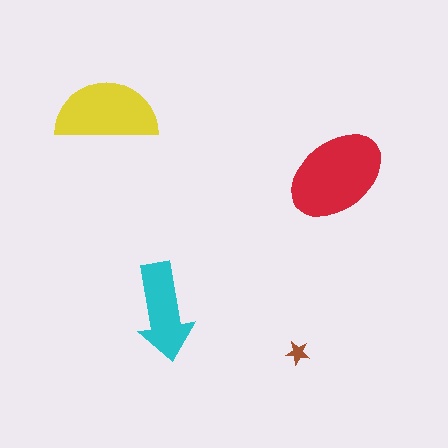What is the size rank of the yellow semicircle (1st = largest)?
2nd.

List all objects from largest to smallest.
The red ellipse, the yellow semicircle, the cyan arrow, the brown star.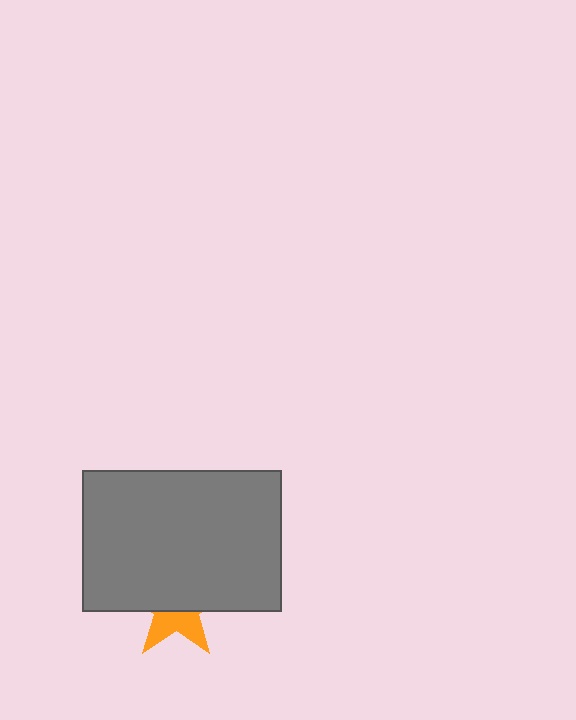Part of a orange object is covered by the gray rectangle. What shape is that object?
It is a star.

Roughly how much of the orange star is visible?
A small part of it is visible (roughly 40%).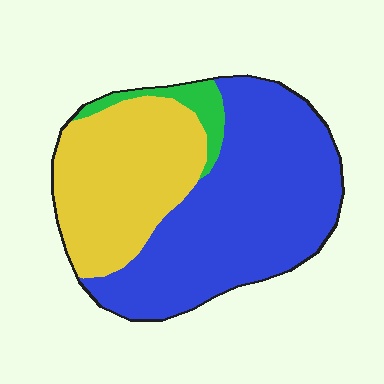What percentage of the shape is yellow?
Yellow covers around 35% of the shape.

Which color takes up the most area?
Blue, at roughly 60%.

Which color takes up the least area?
Green, at roughly 5%.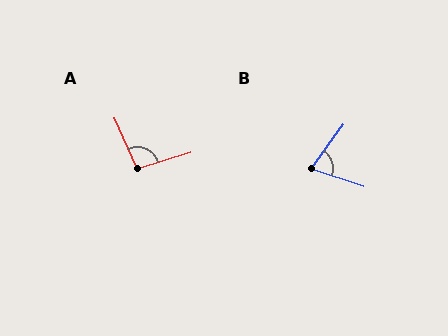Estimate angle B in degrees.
Approximately 72 degrees.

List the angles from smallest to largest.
B (72°), A (97°).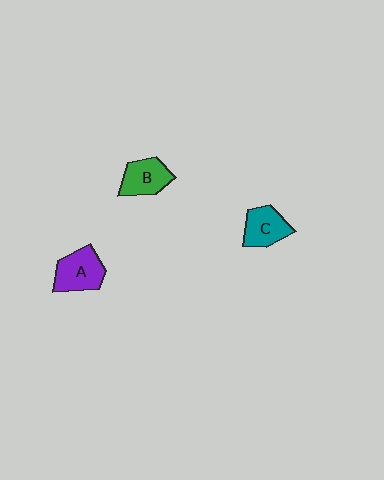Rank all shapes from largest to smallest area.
From largest to smallest: A (purple), B (green), C (teal).